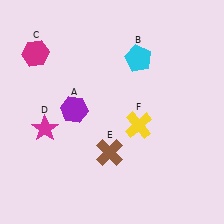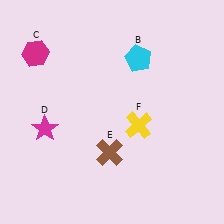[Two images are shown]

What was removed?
The purple hexagon (A) was removed in Image 2.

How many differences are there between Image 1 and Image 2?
There is 1 difference between the two images.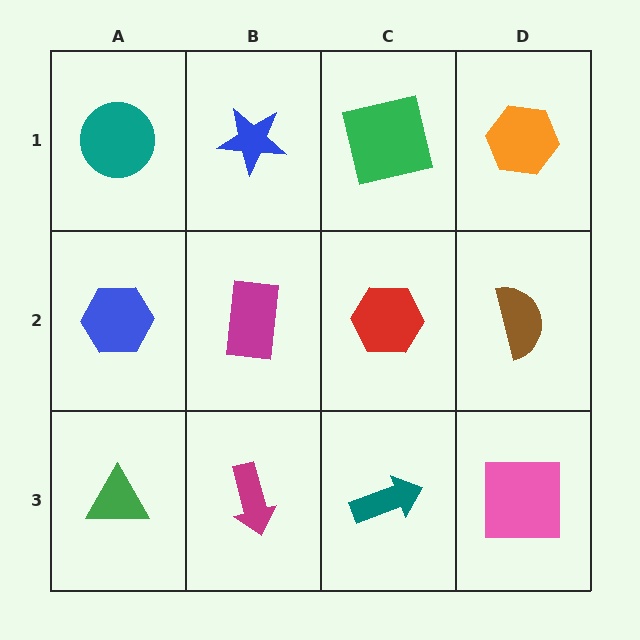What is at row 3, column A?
A green triangle.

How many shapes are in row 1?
4 shapes.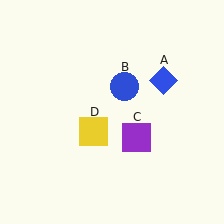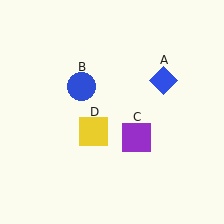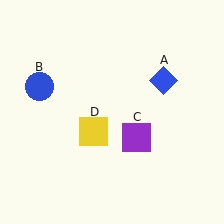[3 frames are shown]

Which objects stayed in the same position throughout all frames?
Blue diamond (object A) and purple square (object C) and yellow square (object D) remained stationary.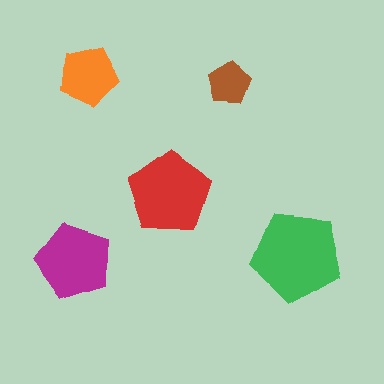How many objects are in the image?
There are 5 objects in the image.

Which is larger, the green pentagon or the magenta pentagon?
The green one.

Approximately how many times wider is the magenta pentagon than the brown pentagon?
About 1.5 times wider.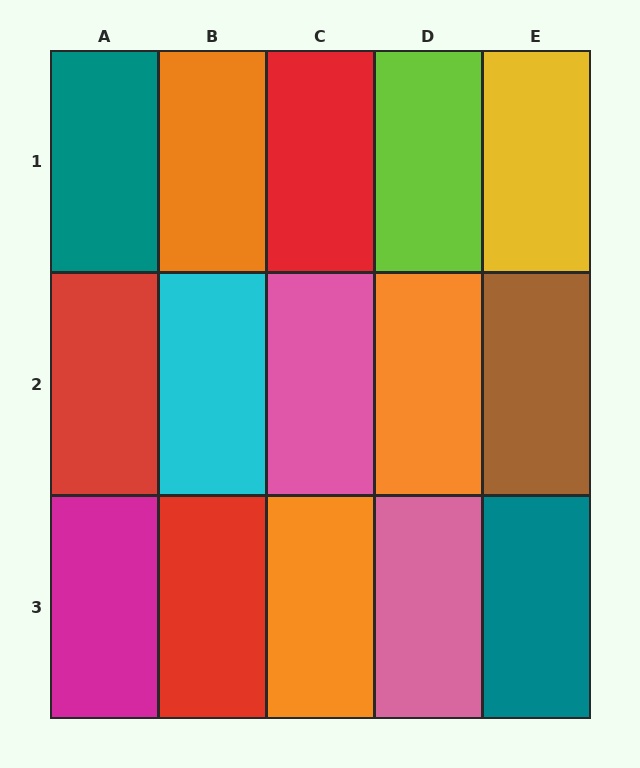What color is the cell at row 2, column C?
Pink.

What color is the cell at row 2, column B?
Cyan.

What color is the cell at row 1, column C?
Red.